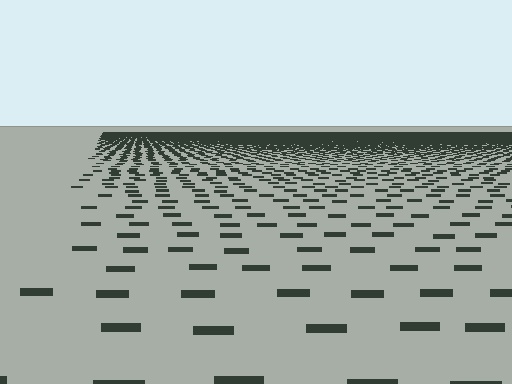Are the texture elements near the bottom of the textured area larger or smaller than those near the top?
Larger. Near the bottom, elements are closer to the viewer and appear at a bigger on-screen size.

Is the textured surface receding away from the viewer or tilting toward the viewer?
The surface is receding away from the viewer. Texture elements get smaller and denser toward the top.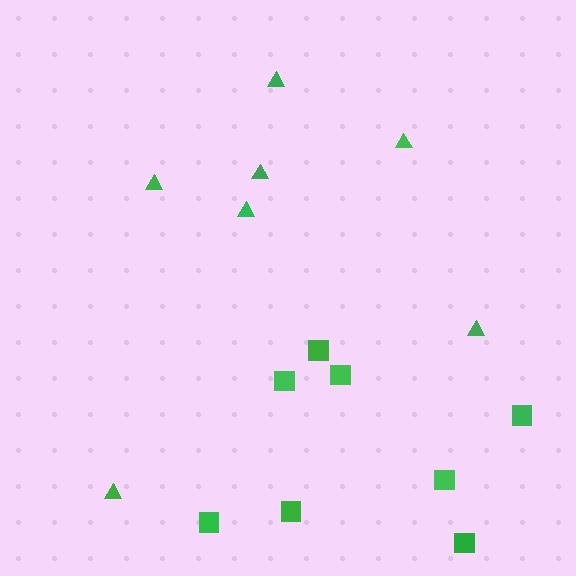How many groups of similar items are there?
There are 2 groups: one group of squares (8) and one group of triangles (7).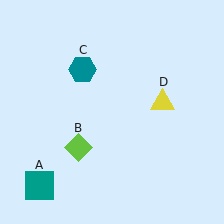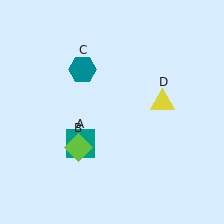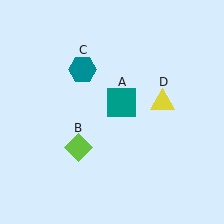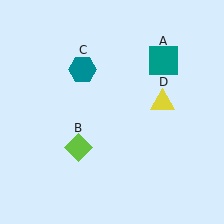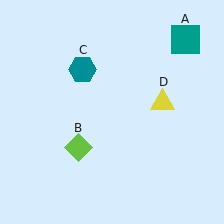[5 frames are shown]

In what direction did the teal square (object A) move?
The teal square (object A) moved up and to the right.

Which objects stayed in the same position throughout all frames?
Lime diamond (object B) and teal hexagon (object C) and yellow triangle (object D) remained stationary.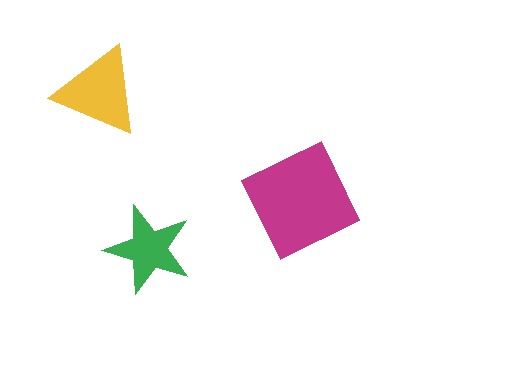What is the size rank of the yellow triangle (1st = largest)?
2nd.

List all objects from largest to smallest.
The magenta square, the yellow triangle, the green star.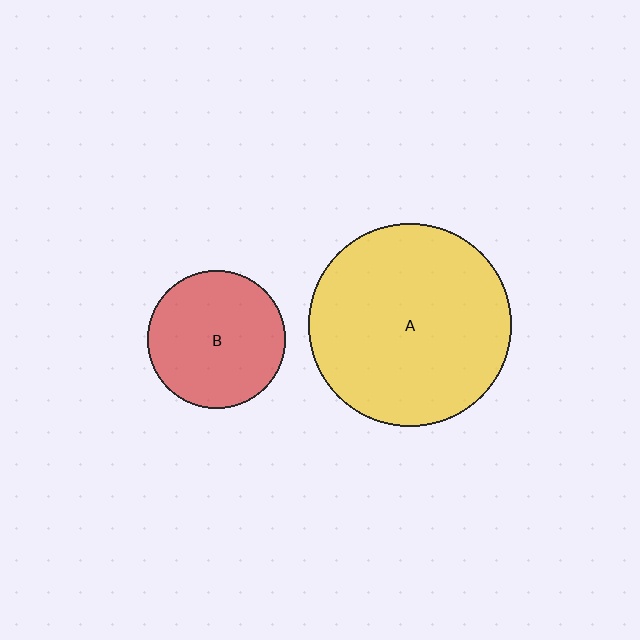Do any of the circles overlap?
No, none of the circles overlap.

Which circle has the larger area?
Circle A (yellow).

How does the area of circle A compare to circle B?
Approximately 2.2 times.